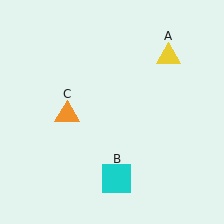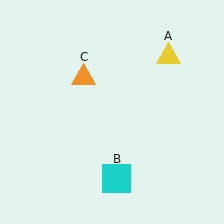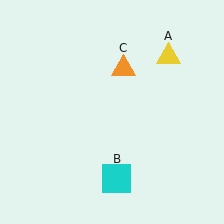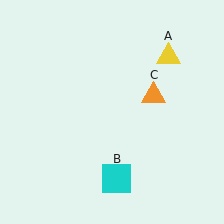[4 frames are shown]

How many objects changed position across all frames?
1 object changed position: orange triangle (object C).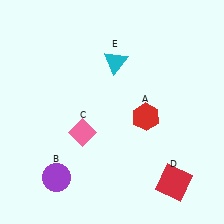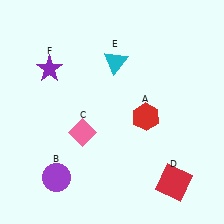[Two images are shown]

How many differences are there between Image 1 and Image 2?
There is 1 difference between the two images.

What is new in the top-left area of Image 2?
A purple star (F) was added in the top-left area of Image 2.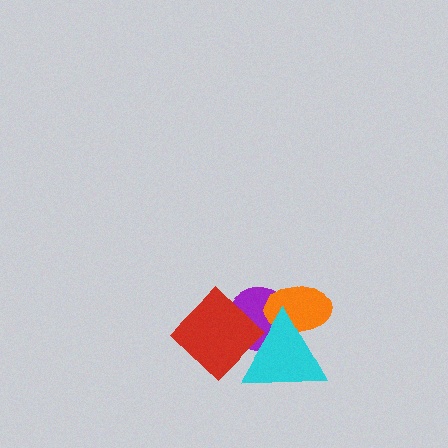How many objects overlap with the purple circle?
3 objects overlap with the purple circle.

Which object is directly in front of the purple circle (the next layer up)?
The orange ellipse is directly in front of the purple circle.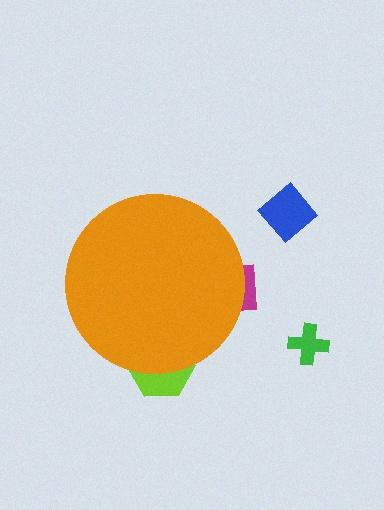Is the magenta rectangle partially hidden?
Yes, the magenta rectangle is partially hidden behind the orange circle.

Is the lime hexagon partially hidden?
Yes, the lime hexagon is partially hidden behind the orange circle.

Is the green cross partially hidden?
No, the green cross is fully visible.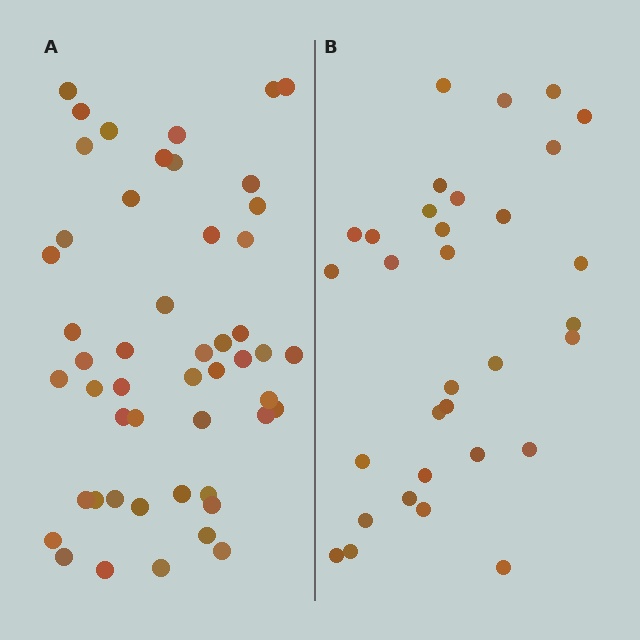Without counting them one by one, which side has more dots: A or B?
Region A (the left region) has more dots.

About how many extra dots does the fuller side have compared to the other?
Region A has approximately 20 more dots than region B.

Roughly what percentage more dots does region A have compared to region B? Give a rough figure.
About 55% more.